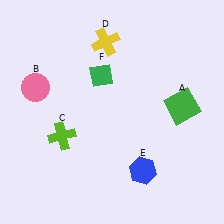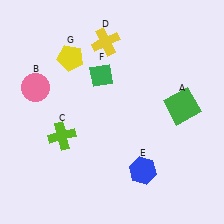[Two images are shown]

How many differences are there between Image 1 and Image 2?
There is 1 difference between the two images.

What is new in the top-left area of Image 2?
A yellow pentagon (G) was added in the top-left area of Image 2.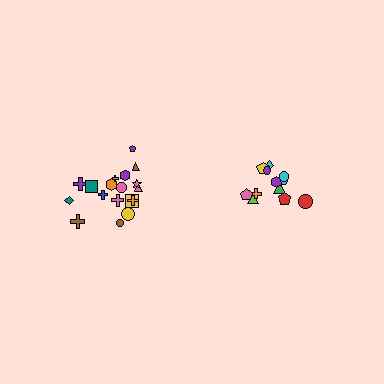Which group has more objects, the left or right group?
The left group.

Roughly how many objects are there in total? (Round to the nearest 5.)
Roughly 30 objects in total.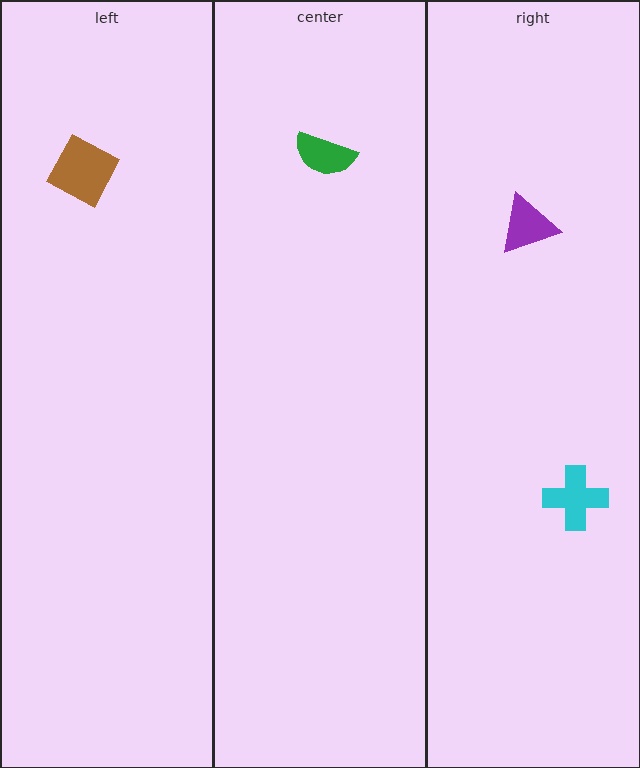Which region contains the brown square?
The left region.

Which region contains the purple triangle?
The right region.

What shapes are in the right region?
The purple triangle, the cyan cross.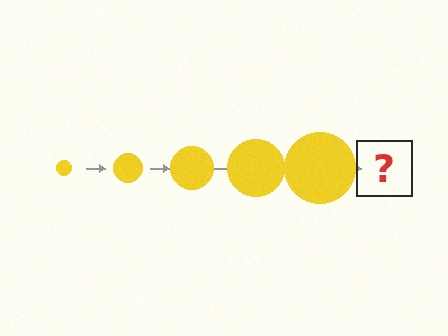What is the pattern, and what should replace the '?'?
The pattern is that the circle gets progressively larger each step. The '?' should be a yellow circle, larger than the previous one.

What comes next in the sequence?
The next element should be a yellow circle, larger than the previous one.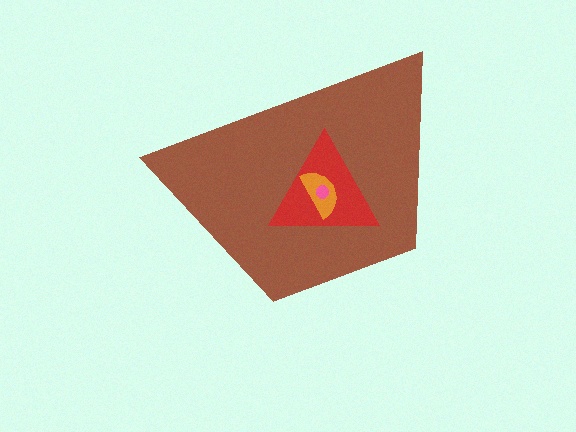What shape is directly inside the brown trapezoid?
The red triangle.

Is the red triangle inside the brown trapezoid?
Yes.